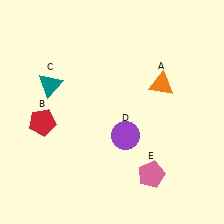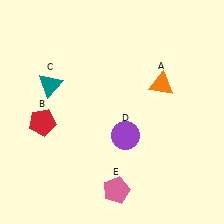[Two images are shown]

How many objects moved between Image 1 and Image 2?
1 object moved between the two images.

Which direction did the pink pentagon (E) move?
The pink pentagon (E) moved left.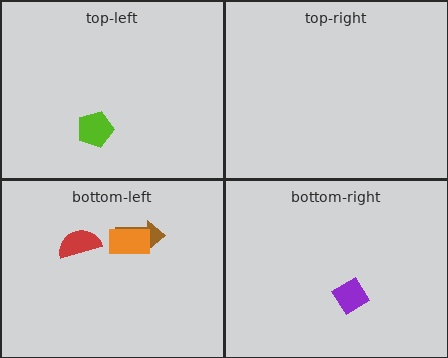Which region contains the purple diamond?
The bottom-right region.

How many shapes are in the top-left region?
1.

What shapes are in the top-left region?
The lime pentagon.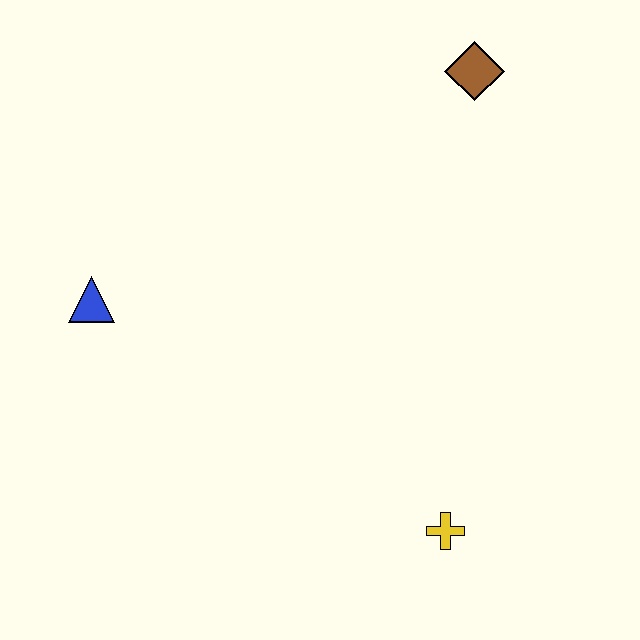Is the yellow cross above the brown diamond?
No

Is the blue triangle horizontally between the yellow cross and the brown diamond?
No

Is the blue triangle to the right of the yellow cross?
No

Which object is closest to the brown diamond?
The blue triangle is closest to the brown diamond.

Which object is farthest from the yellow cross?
The brown diamond is farthest from the yellow cross.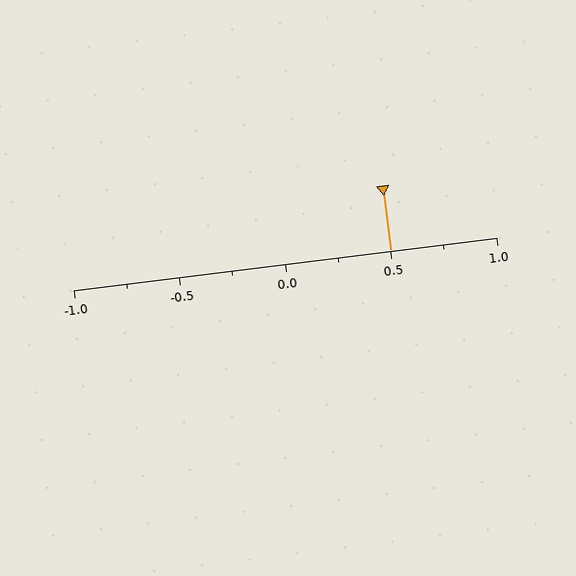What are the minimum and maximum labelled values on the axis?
The axis runs from -1.0 to 1.0.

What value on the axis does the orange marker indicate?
The marker indicates approximately 0.5.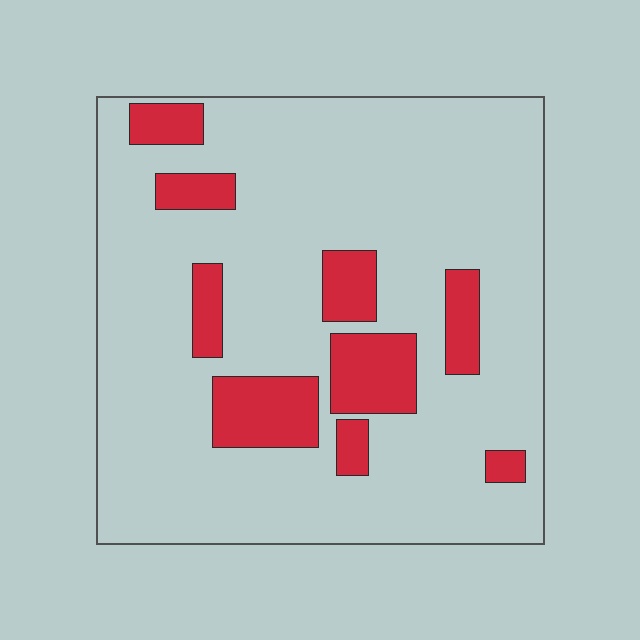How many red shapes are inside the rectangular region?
9.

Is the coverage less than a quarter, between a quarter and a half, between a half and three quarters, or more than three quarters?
Less than a quarter.